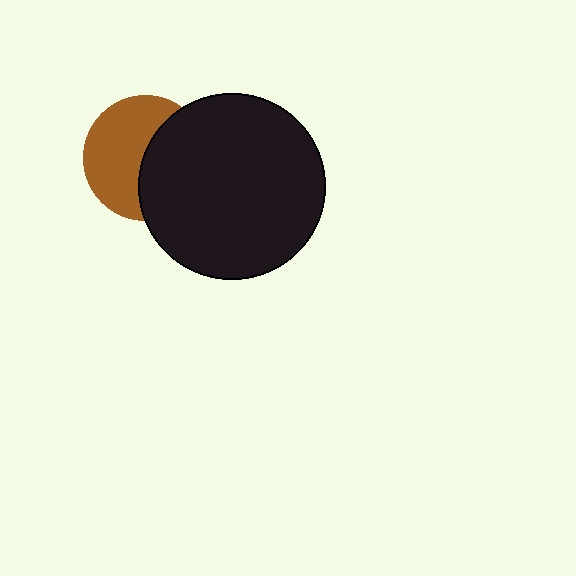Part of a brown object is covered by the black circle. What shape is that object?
It is a circle.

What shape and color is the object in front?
The object in front is a black circle.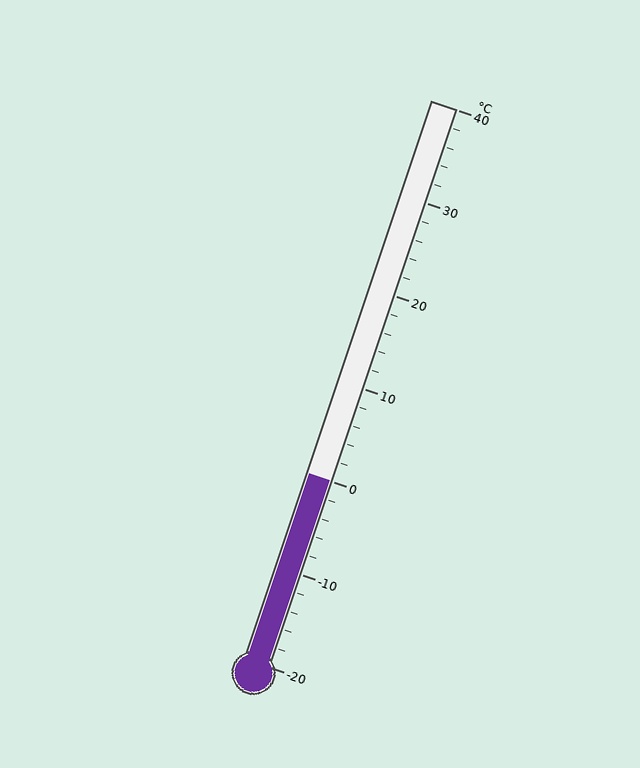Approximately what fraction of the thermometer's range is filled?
The thermometer is filled to approximately 35% of its range.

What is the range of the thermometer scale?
The thermometer scale ranges from -20°C to 40°C.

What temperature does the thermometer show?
The thermometer shows approximately 0°C.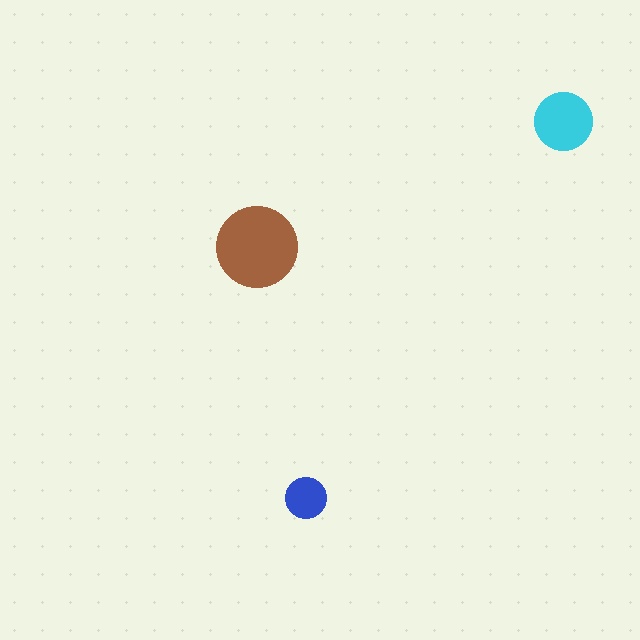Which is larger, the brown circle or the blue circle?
The brown one.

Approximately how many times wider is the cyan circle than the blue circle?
About 1.5 times wider.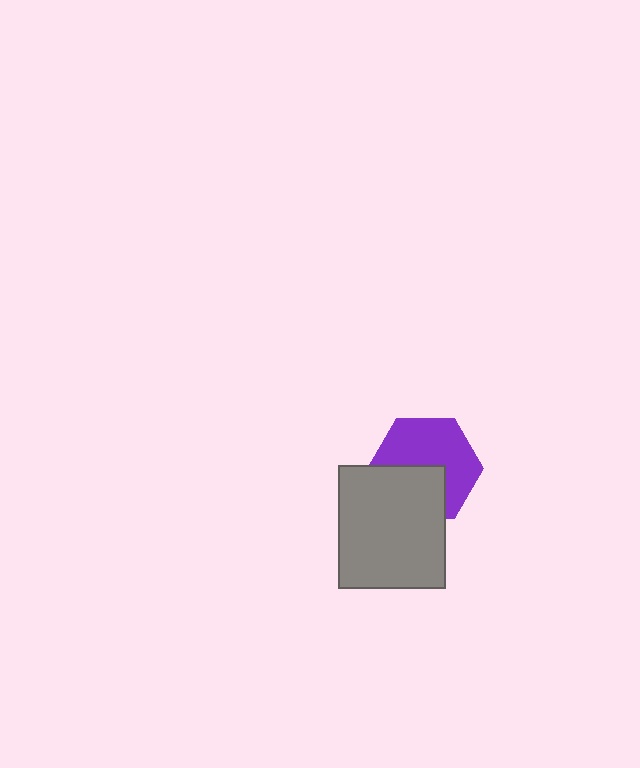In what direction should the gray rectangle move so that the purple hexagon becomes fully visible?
The gray rectangle should move down. That is the shortest direction to clear the overlap and leave the purple hexagon fully visible.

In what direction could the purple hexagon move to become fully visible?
The purple hexagon could move up. That would shift it out from behind the gray rectangle entirely.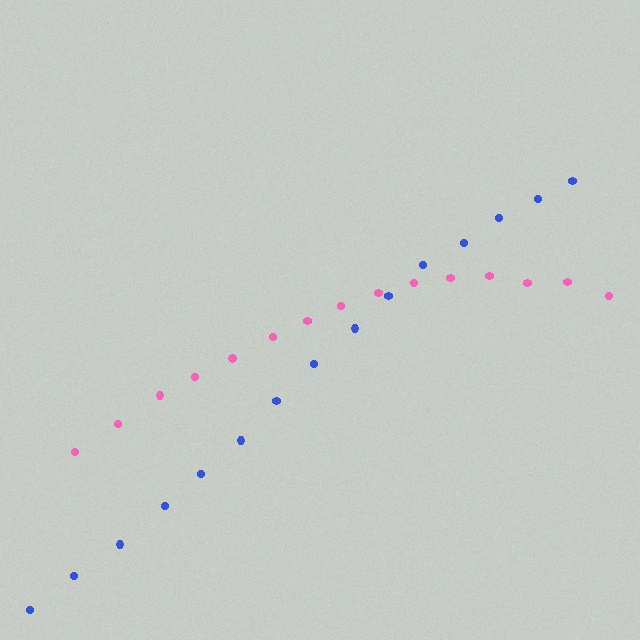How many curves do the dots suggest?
There are 2 distinct paths.